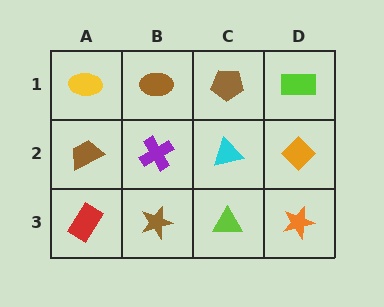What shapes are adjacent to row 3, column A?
A brown trapezoid (row 2, column A), a brown star (row 3, column B).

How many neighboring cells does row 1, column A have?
2.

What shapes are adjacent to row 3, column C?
A cyan triangle (row 2, column C), a brown star (row 3, column B), an orange star (row 3, column D).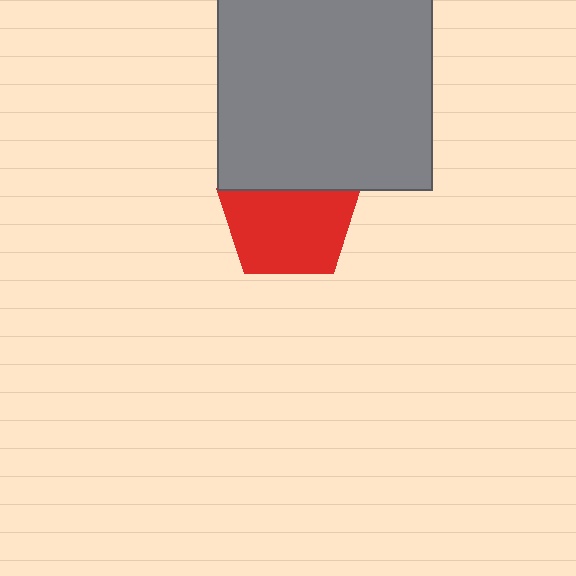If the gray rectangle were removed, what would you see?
You would see the complete red pentagon.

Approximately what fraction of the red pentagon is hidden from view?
Roughly 31% of the red pentagon is hidden behind the gray rectangle.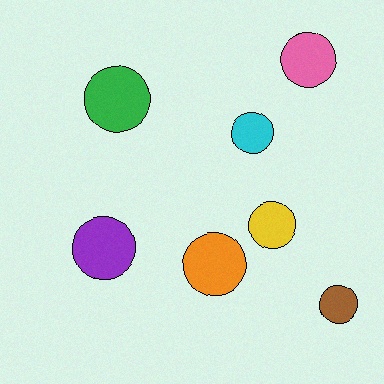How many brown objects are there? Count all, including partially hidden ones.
There is 1 brown object.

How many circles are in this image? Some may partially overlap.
There are 7 circles.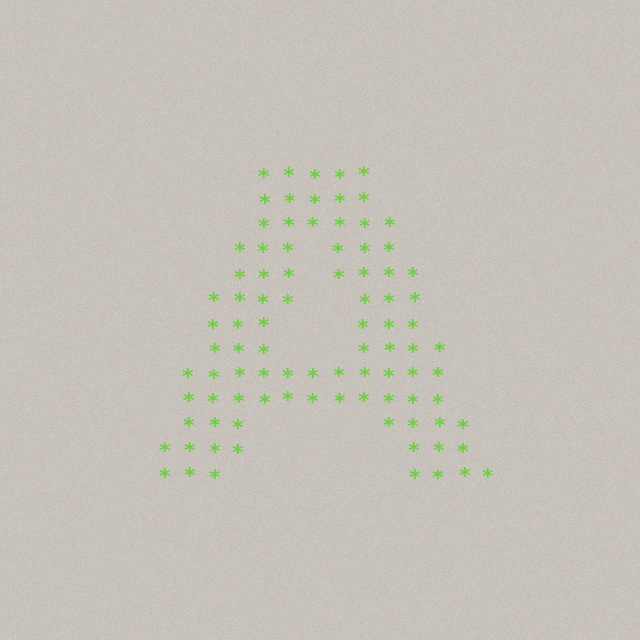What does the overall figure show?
The overall figure shows the letter A.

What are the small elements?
The small elements are asterisks.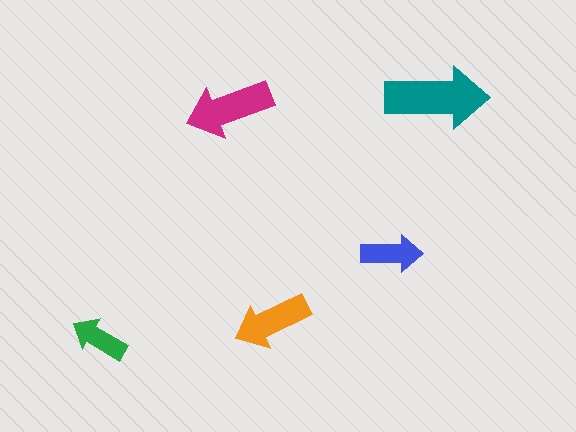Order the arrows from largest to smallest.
the teal one, the magenta one, the orange one, the blue one, the green one.